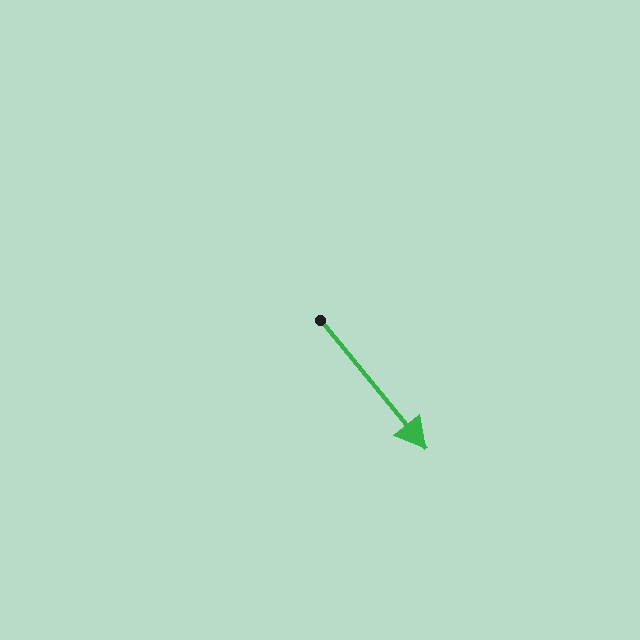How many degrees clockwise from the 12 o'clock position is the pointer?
Approximately 140 degrees.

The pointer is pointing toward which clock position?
Roughly 5 o'clock.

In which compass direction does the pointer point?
Southeast.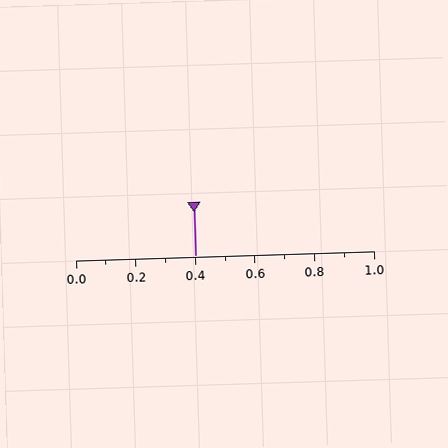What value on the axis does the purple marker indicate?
The marker indicates approximately 0.4.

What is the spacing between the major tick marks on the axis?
The major ticks are spaced 0.2 apart.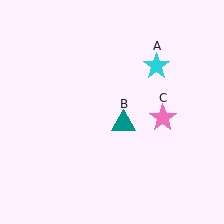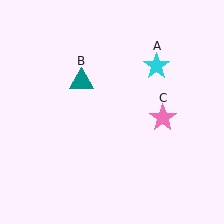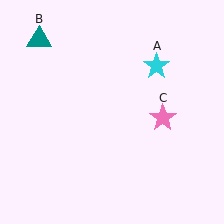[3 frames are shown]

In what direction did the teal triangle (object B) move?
The teal triangle (object B) moved up and to the left.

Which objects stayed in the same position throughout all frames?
Cyan star (object A) and pink star (object C) remained stationary.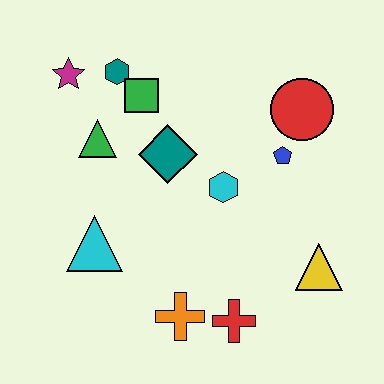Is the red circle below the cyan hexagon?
No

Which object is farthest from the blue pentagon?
The magenta star is farthest from the blue pentagon.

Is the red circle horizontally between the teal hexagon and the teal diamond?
No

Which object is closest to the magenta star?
The teal hexagon is closest to the magenta star.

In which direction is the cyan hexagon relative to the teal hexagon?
The cyan hexagon is below the teal hexagon.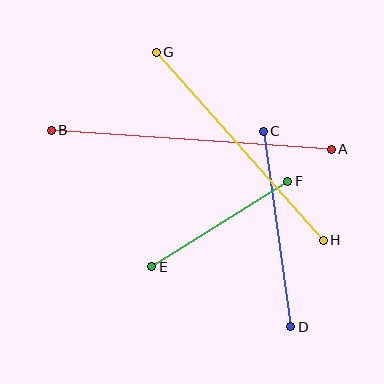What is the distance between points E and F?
The distance is approximately 161 pixels.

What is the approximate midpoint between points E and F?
The midpoint is at approximately (220, 224) pixels.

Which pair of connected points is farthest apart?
Points A and B are farthest apart.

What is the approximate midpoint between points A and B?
The midpoint is at approximately (191, 140) pixels.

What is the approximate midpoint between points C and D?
The midpoint is at approximately (277, 229) pixels.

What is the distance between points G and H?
The distance is approximately 252 pixels.